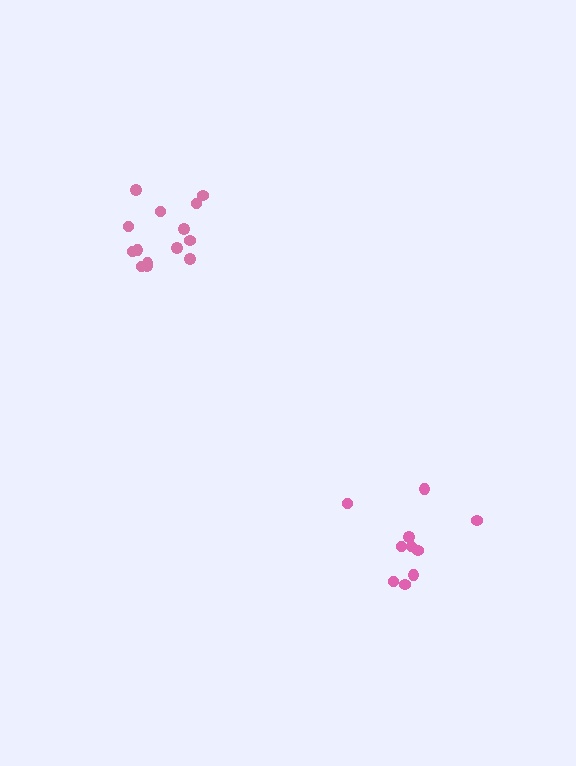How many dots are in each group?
Group 1: 10 dots, Group 2: 14 dots (24 total).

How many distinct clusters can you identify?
There are 2 distinct clusters.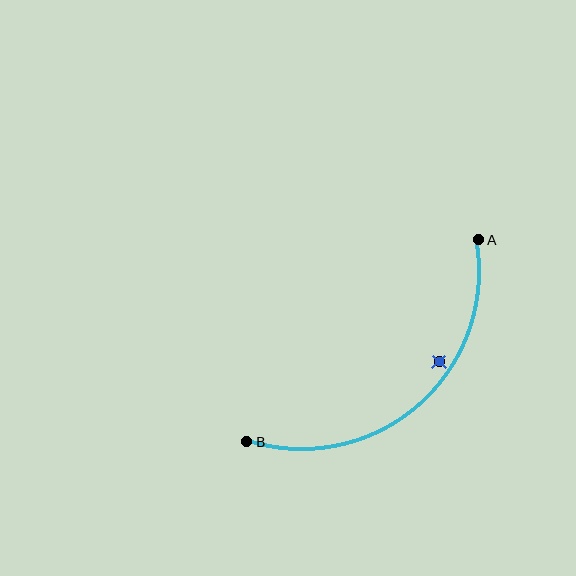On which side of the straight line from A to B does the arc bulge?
The arc bulges below and to the right of the straight line connecting A and B.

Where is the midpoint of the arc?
The arc midpoint is the point on the curve farthest from the straight line joining A and B. It sits below and to the right of that line.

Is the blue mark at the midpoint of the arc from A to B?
No — the blue mark does not lie on the arc at all. It sits slightly inside the curve.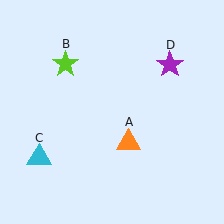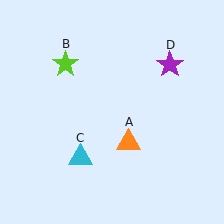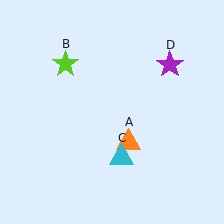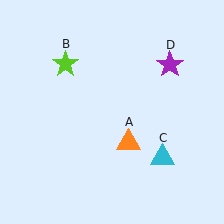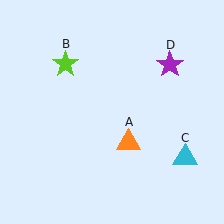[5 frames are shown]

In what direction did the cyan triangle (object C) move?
The cyan triangle (object C) moved right.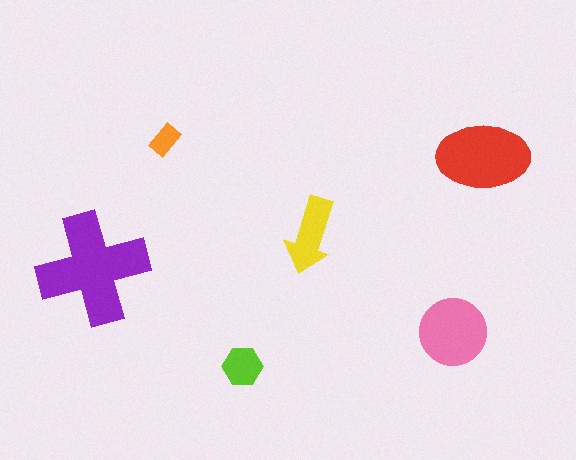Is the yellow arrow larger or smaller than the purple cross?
Smaller.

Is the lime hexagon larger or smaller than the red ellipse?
Smaller.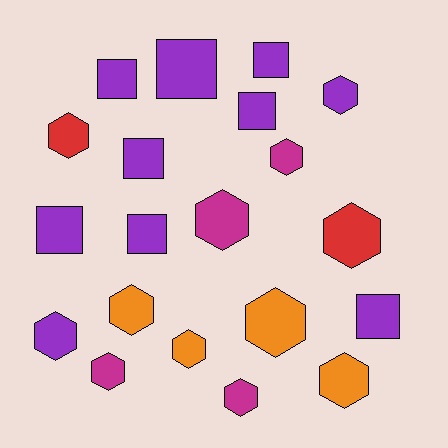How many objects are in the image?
There are 20 objects.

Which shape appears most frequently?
Hexagon, with 12 objects.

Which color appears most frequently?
Purple, with 10 objects.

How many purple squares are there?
There are 8 purple squares.